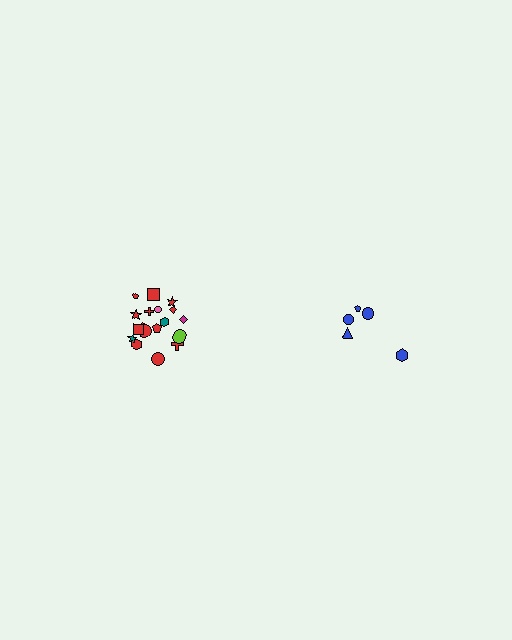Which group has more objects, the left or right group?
The left group.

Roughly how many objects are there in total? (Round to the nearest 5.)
Roughly 25 objects in total.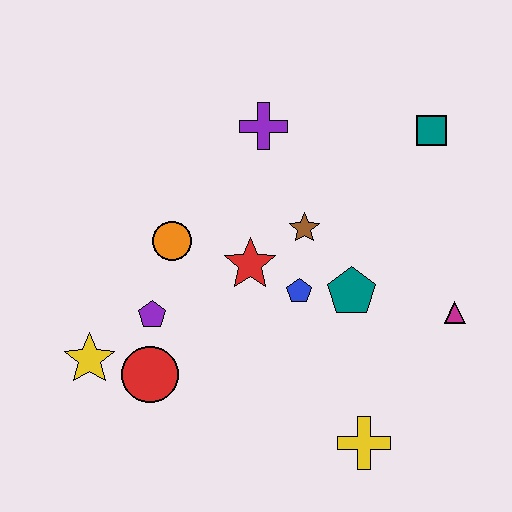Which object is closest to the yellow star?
The red circle is closest to the yellow star.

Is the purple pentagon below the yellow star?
No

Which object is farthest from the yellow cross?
The purple cross is farthest from the yellow cross.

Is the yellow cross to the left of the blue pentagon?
No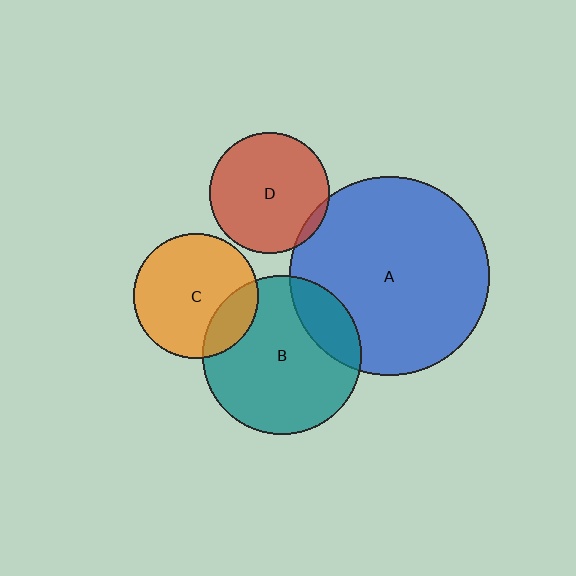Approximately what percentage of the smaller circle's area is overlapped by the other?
Approximately 20%.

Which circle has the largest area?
Circle A (blue).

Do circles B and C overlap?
Yes.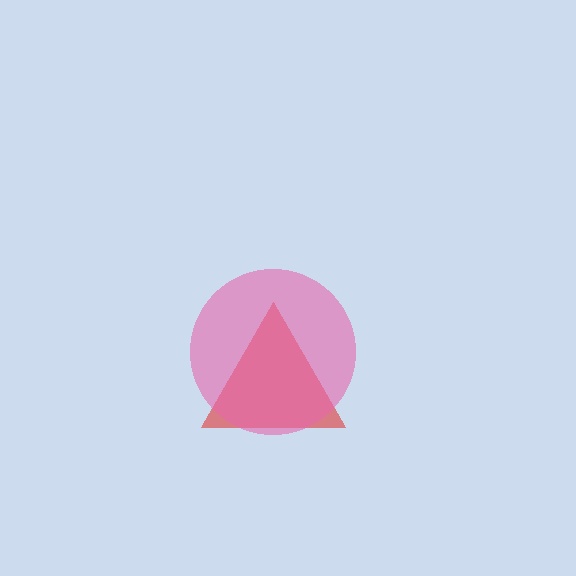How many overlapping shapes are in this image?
There are 2 overlapping shapes in the image.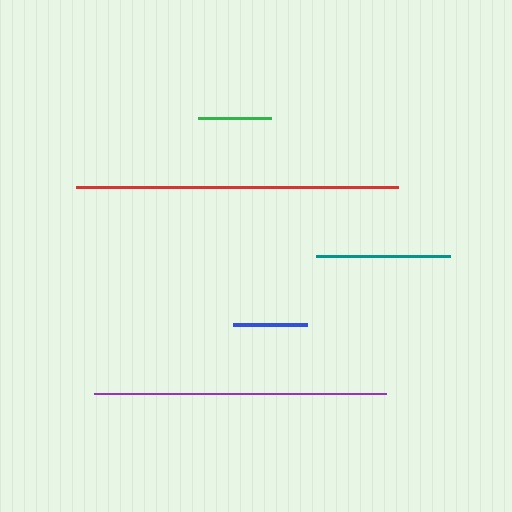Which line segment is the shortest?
The green line is the shortest at approximately 73 pixels.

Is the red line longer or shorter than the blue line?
The red line is longer than the blue line.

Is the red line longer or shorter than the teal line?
The red line is longer than the teal line.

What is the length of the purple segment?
The purple segment is approximately 292 pixels long.